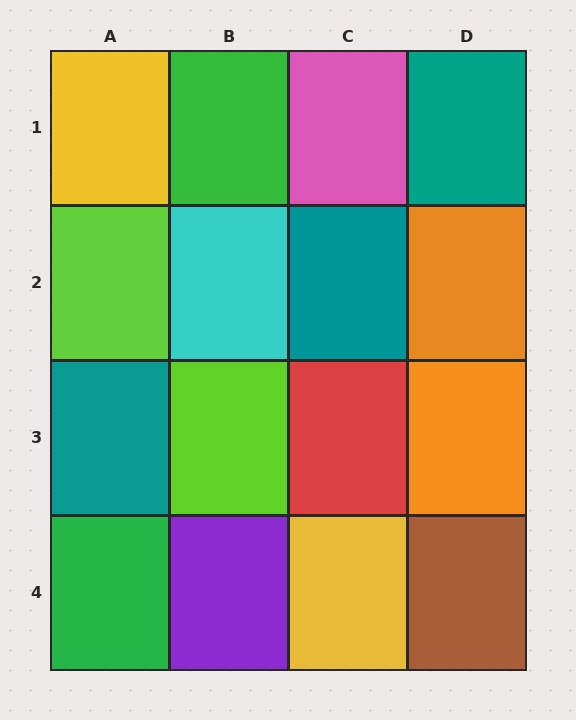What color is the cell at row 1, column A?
Yellow.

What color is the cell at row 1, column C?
Pink.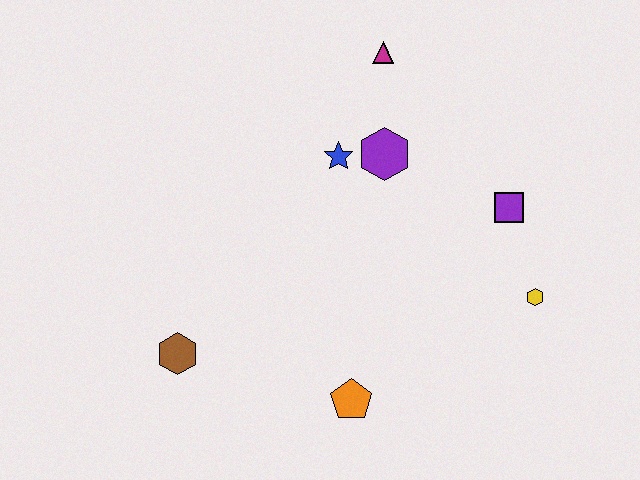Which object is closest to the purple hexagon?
The blue star is closest to the purple hexagon.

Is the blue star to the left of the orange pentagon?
Yes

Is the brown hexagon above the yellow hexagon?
No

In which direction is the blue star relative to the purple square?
The blue star is to the left of the purple square.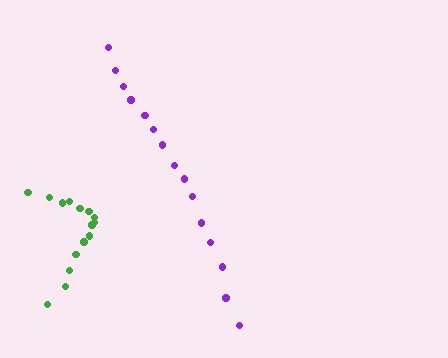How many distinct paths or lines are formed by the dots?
There are 2 distinct paths.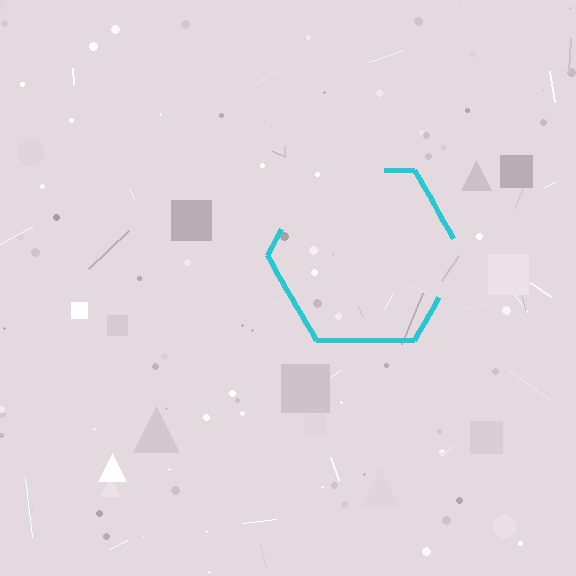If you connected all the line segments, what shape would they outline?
They would outline a hexagon.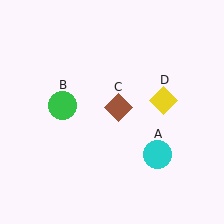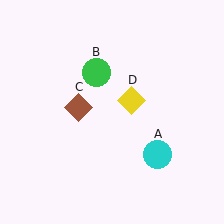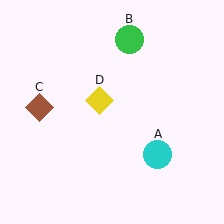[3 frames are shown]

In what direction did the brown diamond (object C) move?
The brown diamond (object C) moved left.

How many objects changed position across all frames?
3 objects changed position: green circle (object B), brown diamond (object C), yellow diamond (object D).